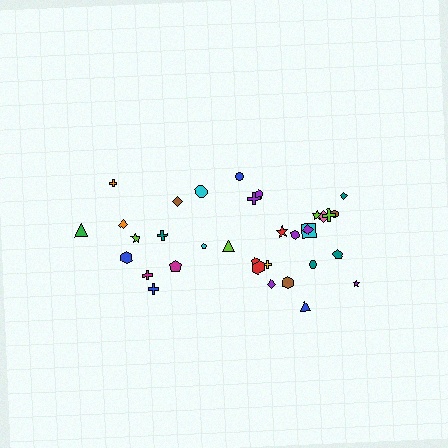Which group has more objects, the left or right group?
The right group.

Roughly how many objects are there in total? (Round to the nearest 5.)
Roughly 35 objects in total.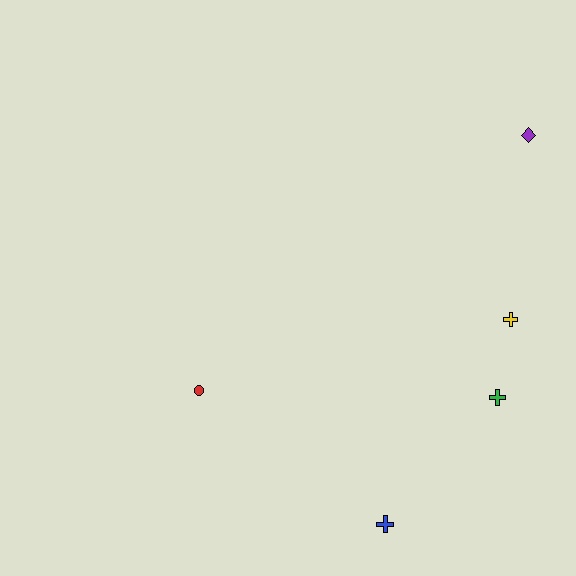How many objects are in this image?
There are 5 objects.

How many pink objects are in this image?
There are no pink objects.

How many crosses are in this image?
There are 3 crosses.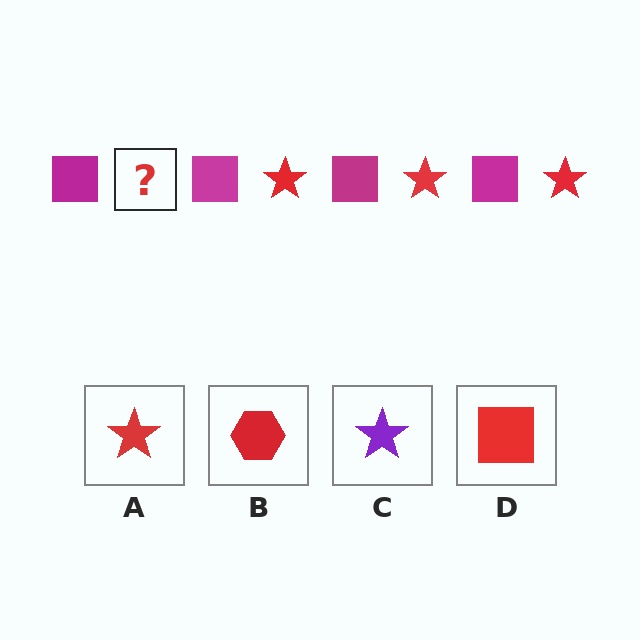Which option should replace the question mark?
Option A.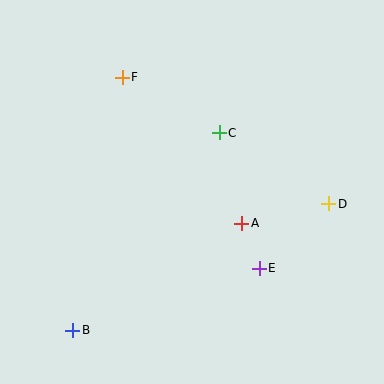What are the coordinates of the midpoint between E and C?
The midpoint between E and C is at (239, 200).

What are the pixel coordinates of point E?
Point E is at (259, 268).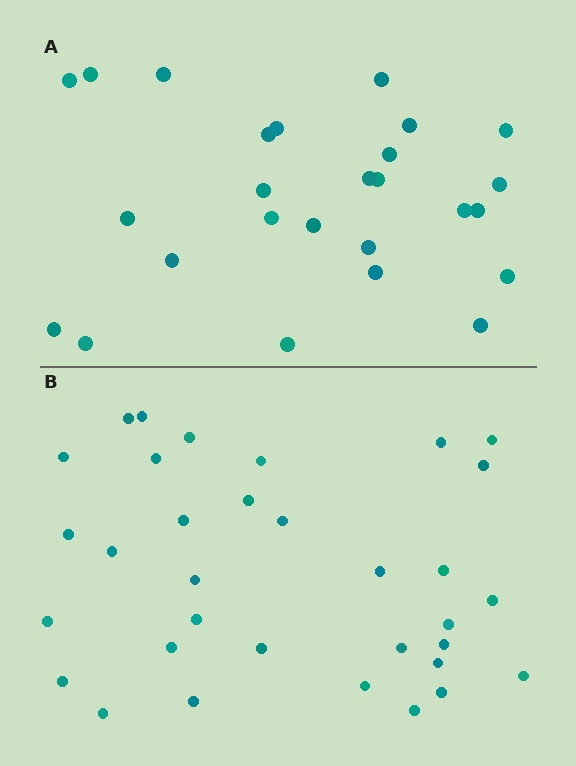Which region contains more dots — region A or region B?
Region B (the bottom region) has more dots.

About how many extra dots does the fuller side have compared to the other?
Region B has roughly 8 or so more dots than region A.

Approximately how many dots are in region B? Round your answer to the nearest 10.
About 30 dots. (The exact count is 33, which rounds to 30.)